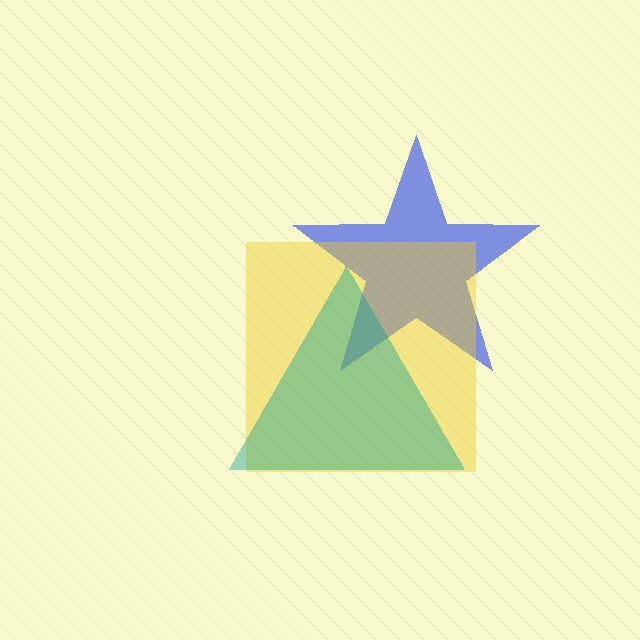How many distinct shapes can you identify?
There are 3 distinct shapes: a blue star, a yellow square, a teal triangle.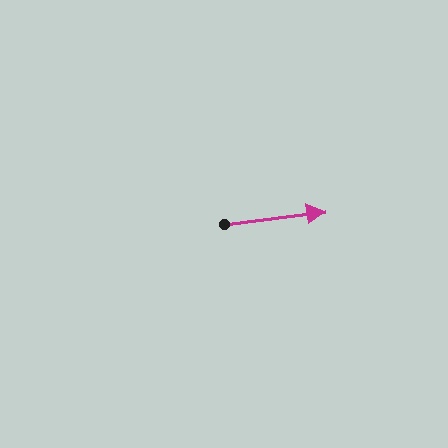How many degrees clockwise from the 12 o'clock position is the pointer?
Approximately 83 degrees.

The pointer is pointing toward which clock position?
Roughly 3 o'clock.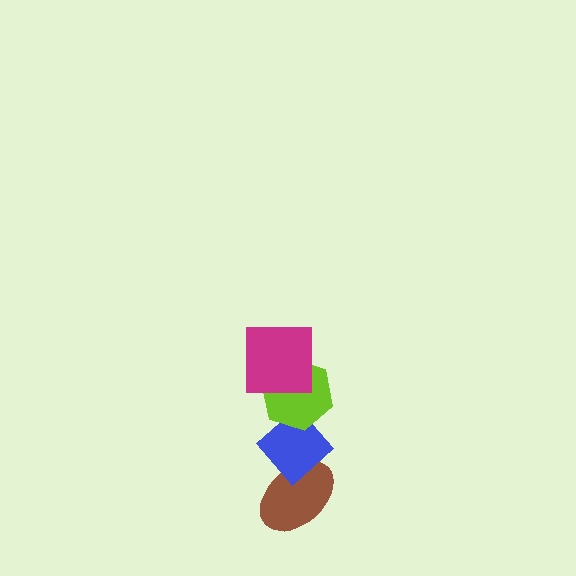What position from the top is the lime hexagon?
The lime hexagon is 2nd from the top.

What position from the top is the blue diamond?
The blue diamond is 3rd from the top.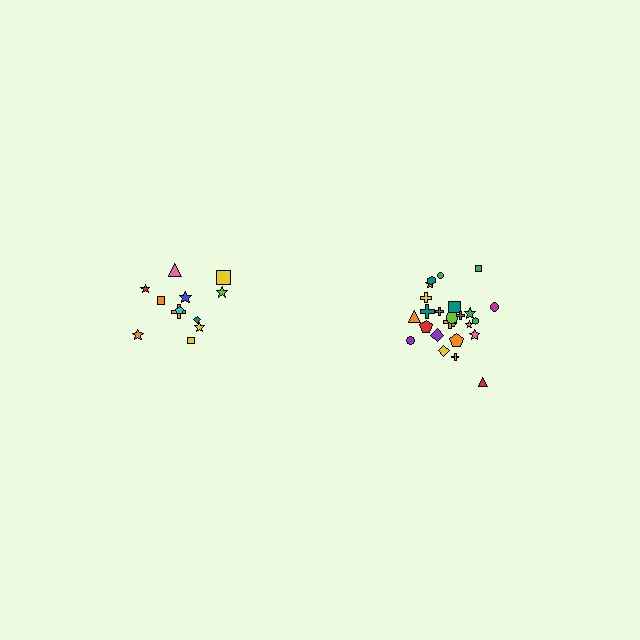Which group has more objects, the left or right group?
The right group.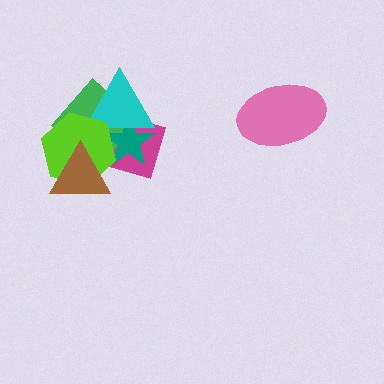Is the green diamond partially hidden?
Yes, it is partially covered by another shape.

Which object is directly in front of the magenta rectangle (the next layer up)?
The green diamond is directly in front of the magenta rectangle.